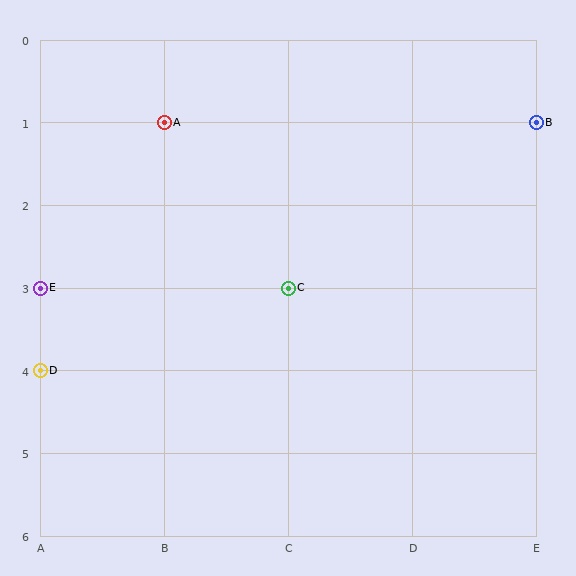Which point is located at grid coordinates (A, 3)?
Point E is at (A, 3).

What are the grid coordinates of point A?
Point A is at grid coordinates (B, 1).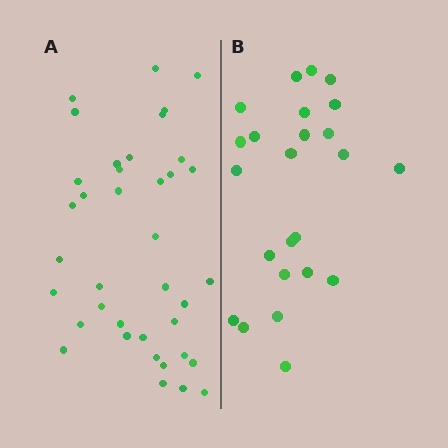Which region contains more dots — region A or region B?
Region A (the left region) has more dots.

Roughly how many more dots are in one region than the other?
Region A has approximately 15 more dots than region B.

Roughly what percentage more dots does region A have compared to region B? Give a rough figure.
About 60% more.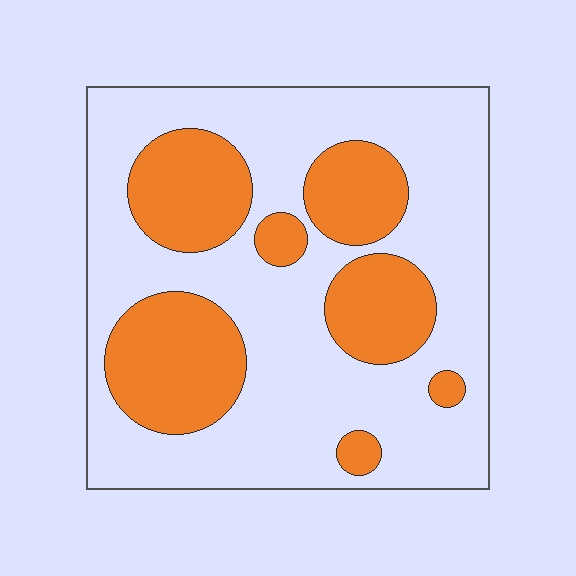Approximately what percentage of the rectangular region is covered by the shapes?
Approximately 30%.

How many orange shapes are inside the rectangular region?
7.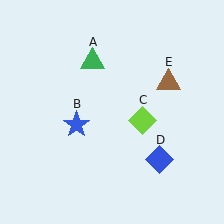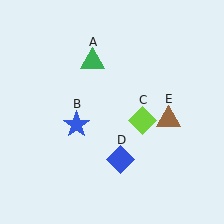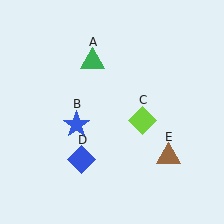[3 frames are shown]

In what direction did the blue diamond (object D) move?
The blue diamond (object D) moved left.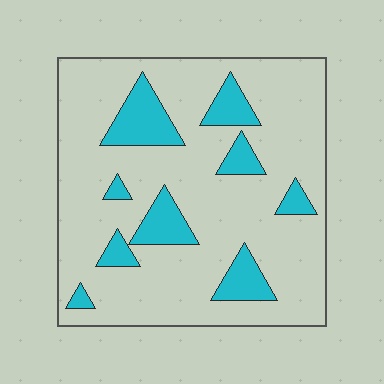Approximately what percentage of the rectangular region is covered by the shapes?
Approximately 20%.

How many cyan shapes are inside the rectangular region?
9.